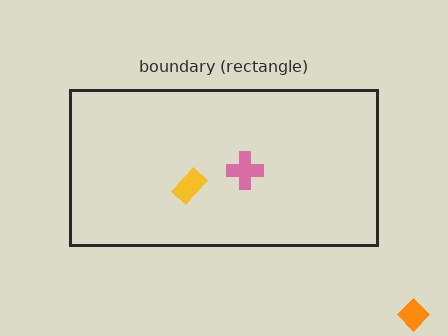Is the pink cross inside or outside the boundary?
Inside.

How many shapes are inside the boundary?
2 inside, 1 outside.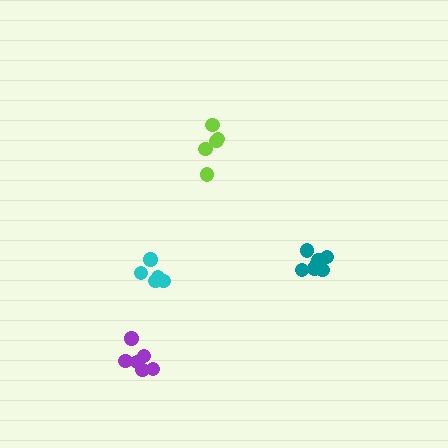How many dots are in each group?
Group 1: 8 dots, Group 2: 6 dots, Group 3: 5 dots, Group 4: 6 dots (25 total).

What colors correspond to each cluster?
The clusters are colored: teal, cyan, lime, purple.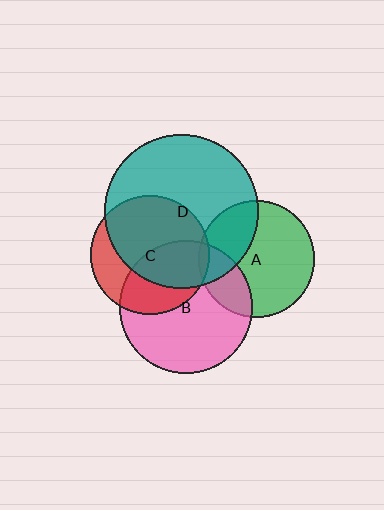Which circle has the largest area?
Circle D (teal).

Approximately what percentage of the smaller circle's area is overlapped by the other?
Approximately 65%.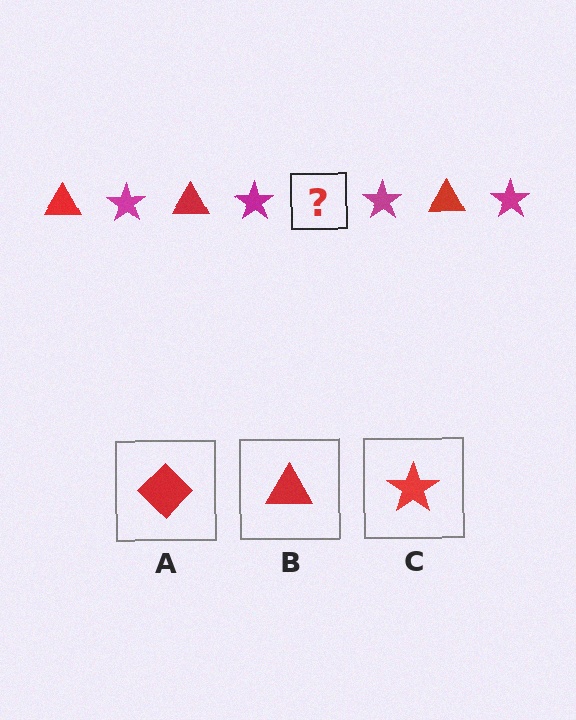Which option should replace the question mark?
Option B.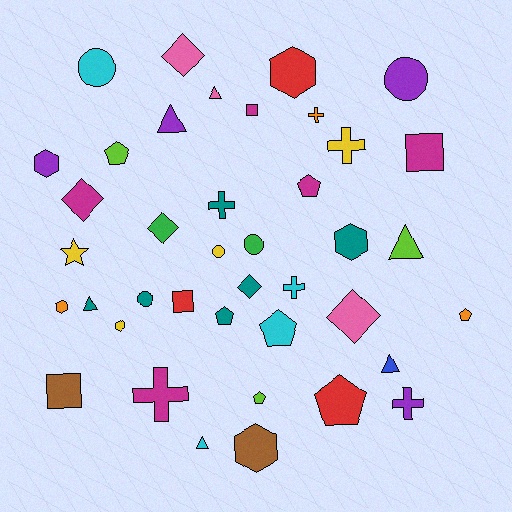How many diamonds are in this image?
There are 5 diamonds.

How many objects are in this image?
There are 40 objects.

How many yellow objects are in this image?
There are 4 yellow objects.